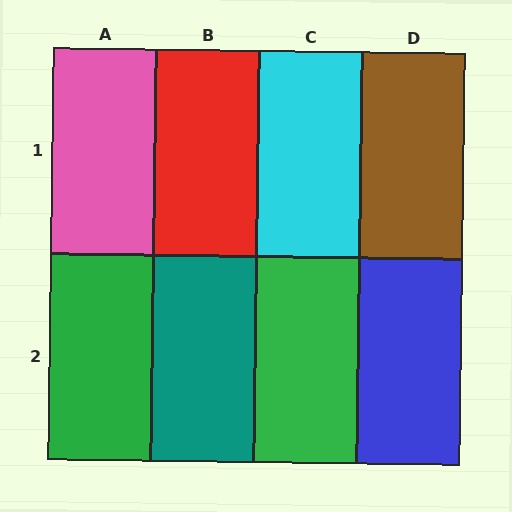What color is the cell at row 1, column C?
Cyan.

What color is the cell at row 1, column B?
Red.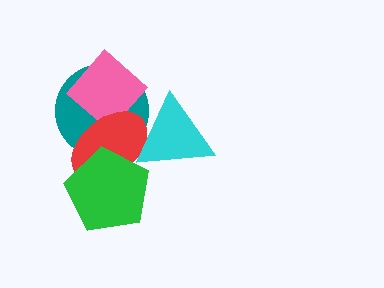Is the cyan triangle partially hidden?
No, no other shape covers it.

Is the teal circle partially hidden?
Yes, it is partially covered by another shape.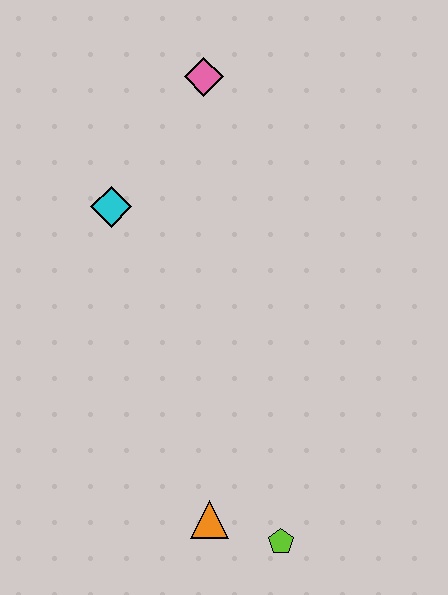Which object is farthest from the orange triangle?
The pink diamond is farthest from the orange triangle.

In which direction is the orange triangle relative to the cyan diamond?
The orange triangle is below the cyan diamond.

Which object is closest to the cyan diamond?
The pink diamond is closest to the cyan diamond.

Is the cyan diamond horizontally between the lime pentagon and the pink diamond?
No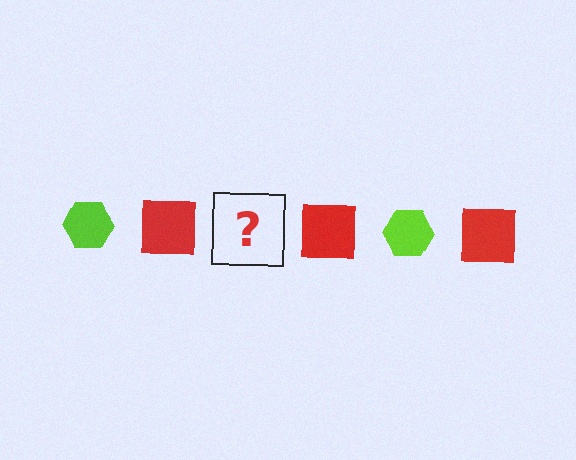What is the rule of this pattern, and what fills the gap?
The rule is that the pattern alternates between lime hexagon and red square. The gap should be filled with a lime hexagon.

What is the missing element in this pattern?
The missing element is a lime hexagon.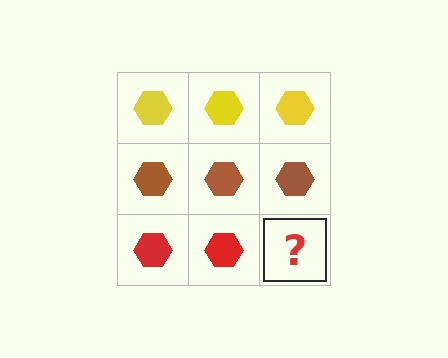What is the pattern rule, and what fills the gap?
The rule is that each row has a consistent color. The gap should be filled with a red hexagon.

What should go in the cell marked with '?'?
The missing cell should contain a red hexagon.